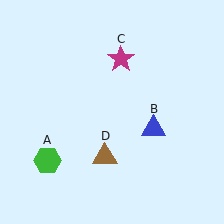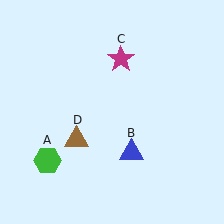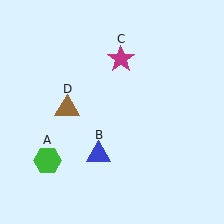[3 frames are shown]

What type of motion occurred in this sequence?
The blue triangle (object B), brown triangle (object D) rotated clockwise around the center of the scene.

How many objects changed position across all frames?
2 objects changed position: blue triangle (object B), brown triangle (object D).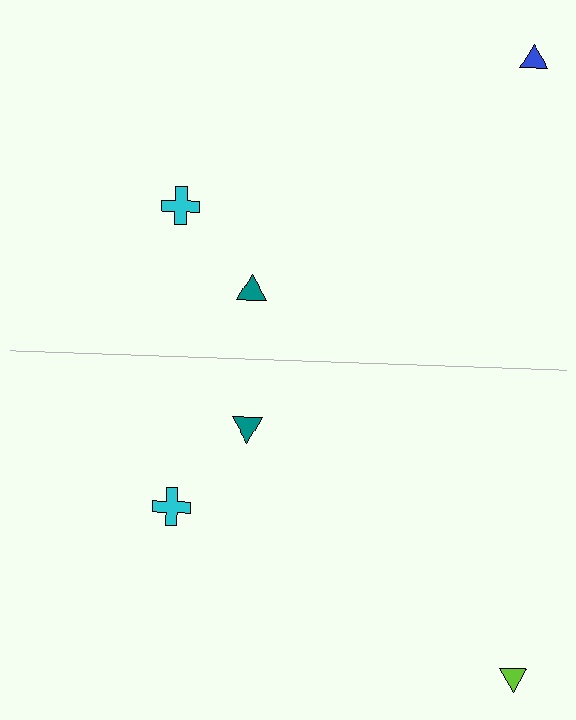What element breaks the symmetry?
The lime triangle on the bottom side breaks the symmetry — its mirror counterpart is blue.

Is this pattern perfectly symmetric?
No, the pattern is not perfectly symmetric. The lime triangle on the bottom side breaks the symmetry — its mirror counterpart is blue.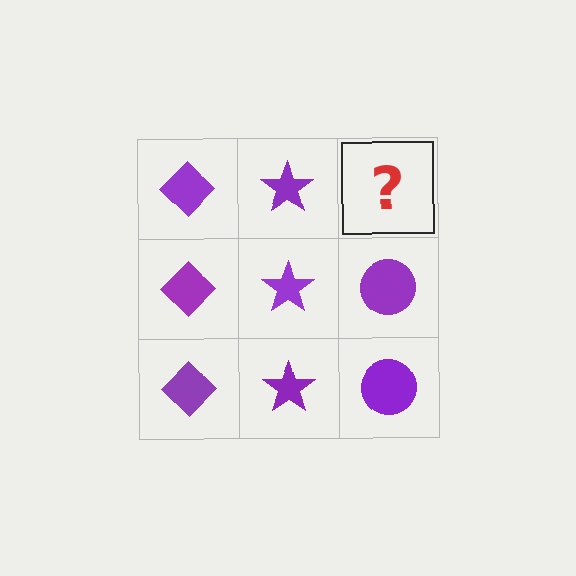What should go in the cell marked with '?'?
The missing cell should contain a purple circle.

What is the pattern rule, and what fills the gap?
The rule is that each column has a consistent shape. The gap should be filled with a purple circle.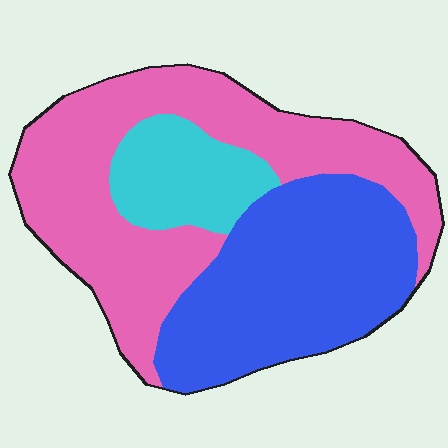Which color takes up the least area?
Cyan, at roughly 15%.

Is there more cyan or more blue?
Blue.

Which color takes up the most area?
Pink, at roughly 50%.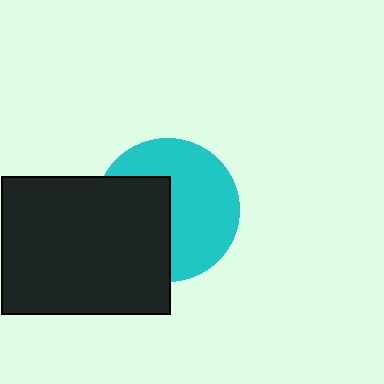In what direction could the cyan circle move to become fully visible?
The cyan circle could move right. That would shift it out from behind the black rectangle entirely.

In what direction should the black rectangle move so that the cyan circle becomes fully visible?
The black rectangle should move left. That is the shortest direction to clear the overlap and leave the cyan circle fully visible.